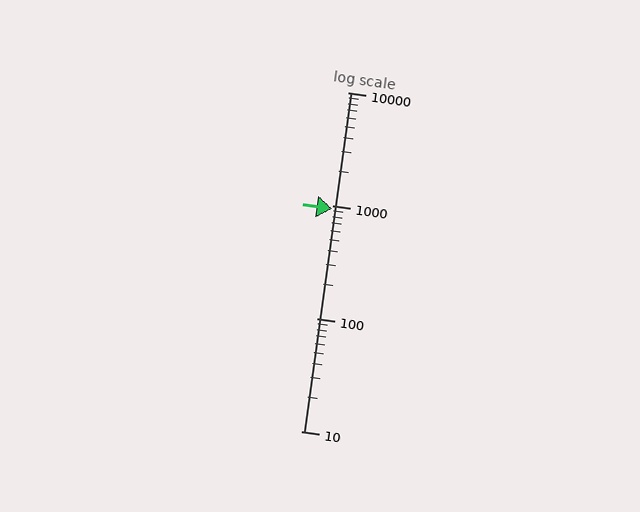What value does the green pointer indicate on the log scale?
The pointer indicates approximately 930.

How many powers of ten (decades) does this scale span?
The scale spans 3 decades, from 10 to 10000.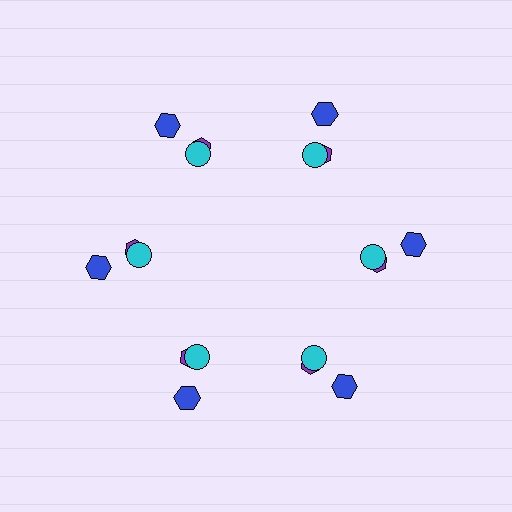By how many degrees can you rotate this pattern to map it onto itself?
The pattern maps onto itself every 60 degrees of rotation.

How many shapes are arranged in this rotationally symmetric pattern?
There are 18 shapes, arranged in 6 groups of 3.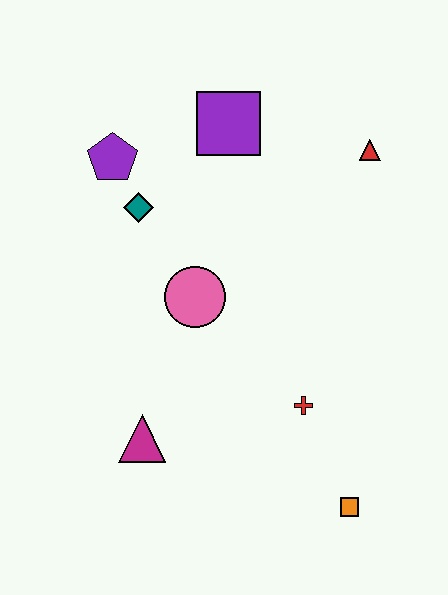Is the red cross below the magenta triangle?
No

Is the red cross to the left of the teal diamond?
No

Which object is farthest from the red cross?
The purple pentagon is farthest from the red cross.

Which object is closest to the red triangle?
The purple square is closest to the red triangle.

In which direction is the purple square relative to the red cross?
The purple square is above the red cross.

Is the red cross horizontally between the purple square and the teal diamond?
No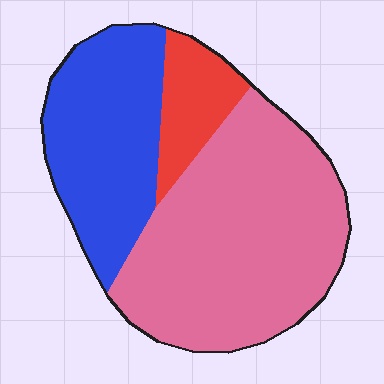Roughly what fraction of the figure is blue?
Blue covers about 30% of the figure.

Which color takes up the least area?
Red, at roughly 10%.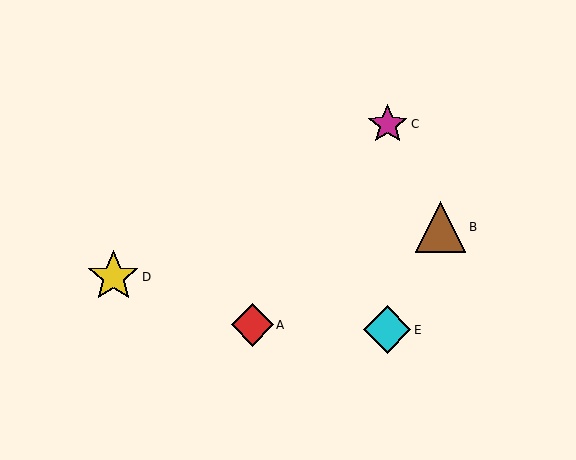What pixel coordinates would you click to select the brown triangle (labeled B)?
Click at (440, 227) to select the brown triangle B.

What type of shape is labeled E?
Shape E is a cyan diamond.